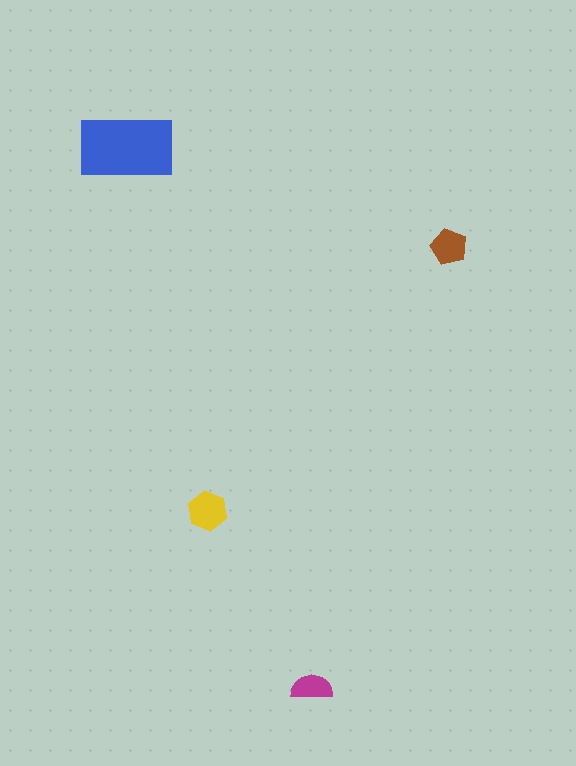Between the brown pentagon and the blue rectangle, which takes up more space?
The blue rectangle.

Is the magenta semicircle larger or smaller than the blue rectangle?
Smaller.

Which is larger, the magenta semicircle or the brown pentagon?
The brown pentagon.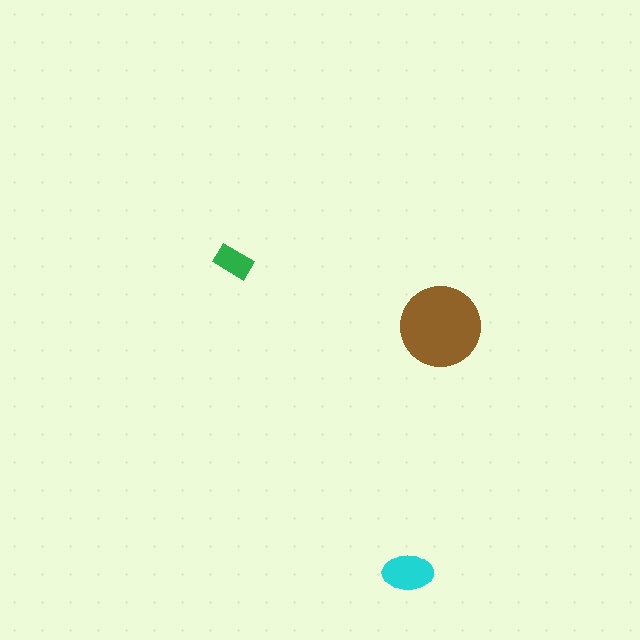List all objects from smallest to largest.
The green rectangle, the cyan ellipse, the brown circle.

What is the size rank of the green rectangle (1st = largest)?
3rd.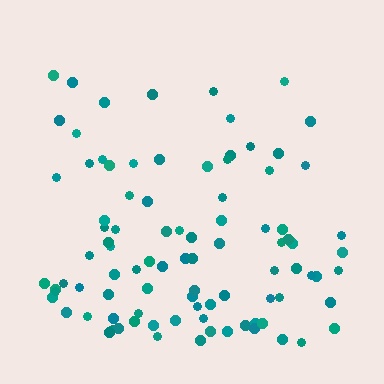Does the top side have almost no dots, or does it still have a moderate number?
Still a moderate number, just noticeably fewer than the bottom.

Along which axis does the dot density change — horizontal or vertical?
Vertical.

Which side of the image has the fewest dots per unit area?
The top.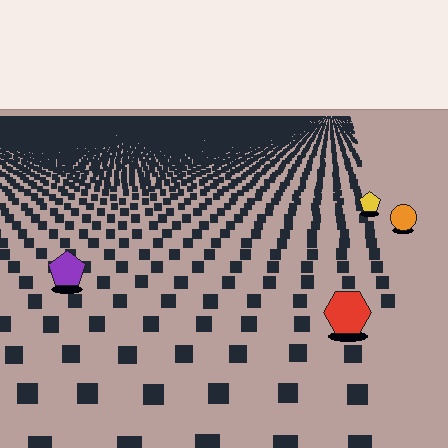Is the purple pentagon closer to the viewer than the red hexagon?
No. The red hexagon is closer — you can tell from the texture gradient: the ground texture is coarser near it.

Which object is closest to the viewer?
The red hexagon is closest. The texture marks near it are larger and more spread out.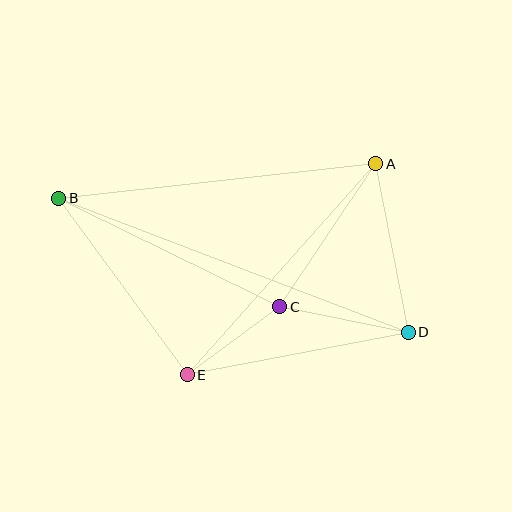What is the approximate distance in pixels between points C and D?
The distance between C and D is approximately 131 pixels.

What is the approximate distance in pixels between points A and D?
The distance between A and D is approximately 172 pixels.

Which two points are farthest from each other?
Points B and D are farthest from each other.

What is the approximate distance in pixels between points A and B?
The distance between A and B is approximately 319 pixels.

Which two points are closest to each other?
Points C and E are closest to each other.